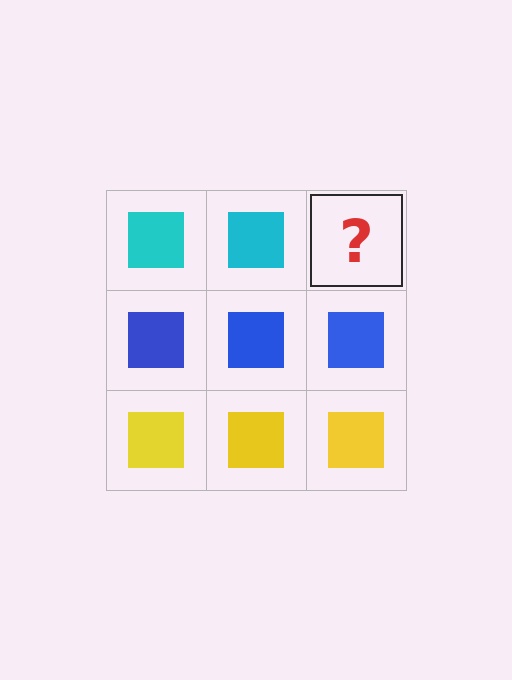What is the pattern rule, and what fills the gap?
The rule is that each row has a consistent color. The gap should be filled with a cyan square.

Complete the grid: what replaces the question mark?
The question mark should be replaced with a cyan square.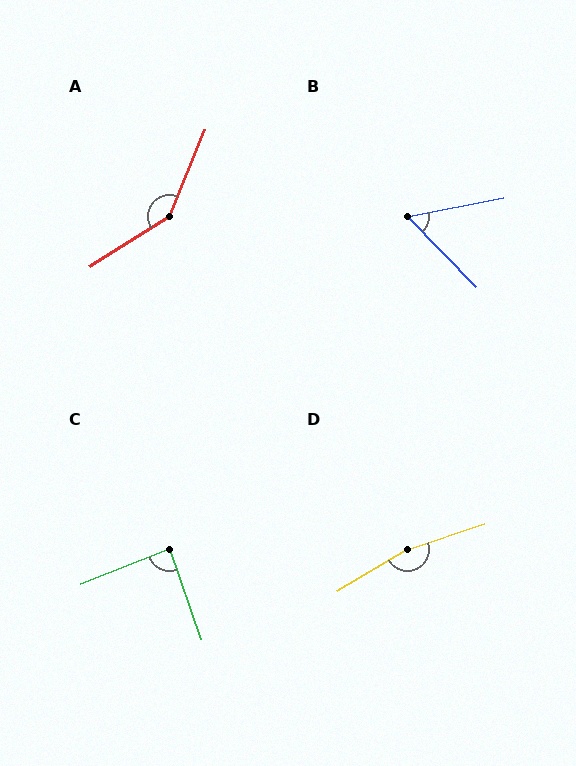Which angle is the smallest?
B, at approximately 57 degrees.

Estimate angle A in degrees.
Approximately 144 degrees.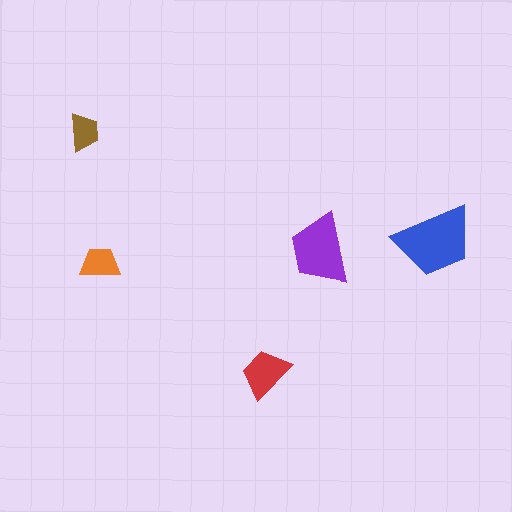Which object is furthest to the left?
The brown trapezoid is leftmost.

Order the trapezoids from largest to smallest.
the blue one, the purple one, the red one, the orange one, the brown one.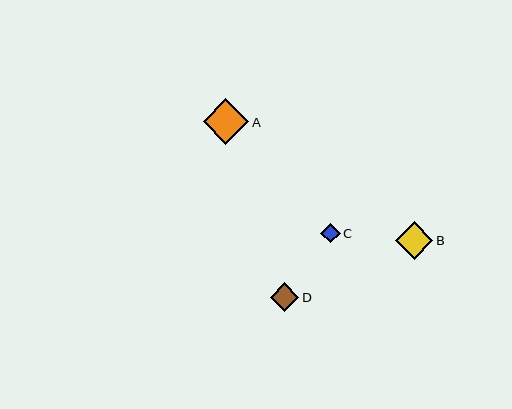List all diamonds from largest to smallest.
From largest to smallest: A, B, D, C.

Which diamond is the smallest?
Diamond C is the smallest with a size of approximately 20 pixels.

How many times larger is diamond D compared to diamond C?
Diamond D is approximately 1.5 times the size of diamond C.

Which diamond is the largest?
Diamond A is the largest with a size of approximately 46 pixels.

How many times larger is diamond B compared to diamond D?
Diamond B is approximately 1.3 times the size of diamond D.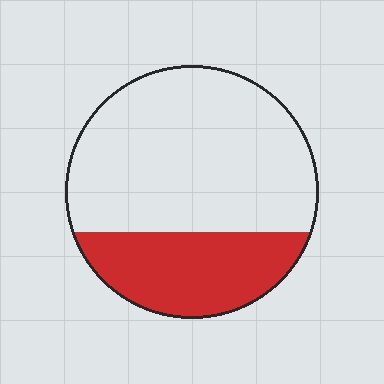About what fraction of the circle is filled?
About one third (1/3).